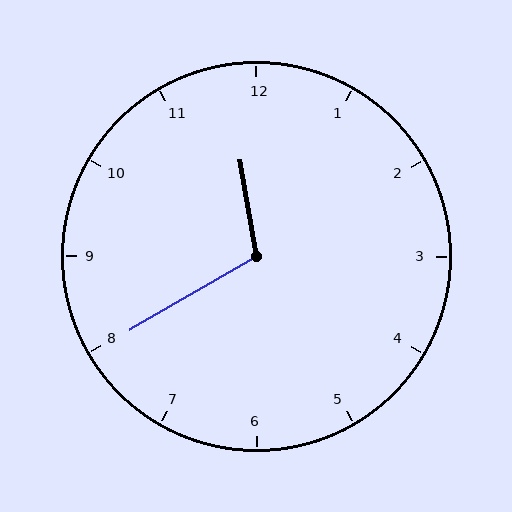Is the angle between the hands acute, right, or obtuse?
It is obtuse.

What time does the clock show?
11:40.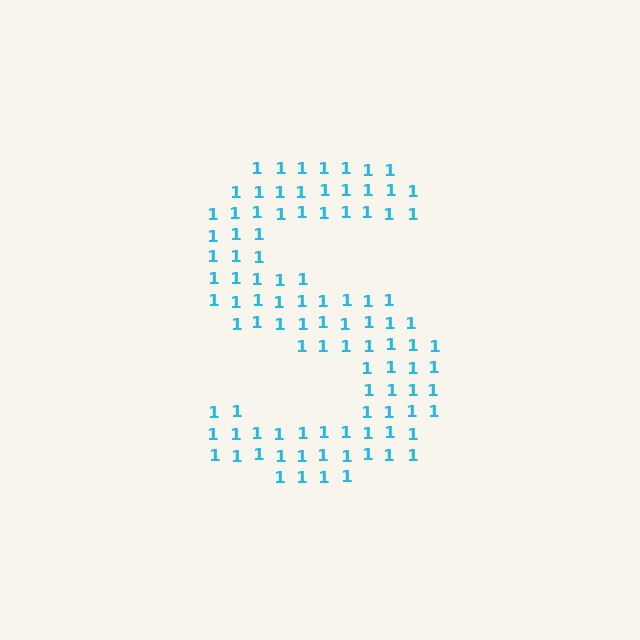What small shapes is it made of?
It is made of small digit 1's.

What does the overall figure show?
The overall figure shows the letter S.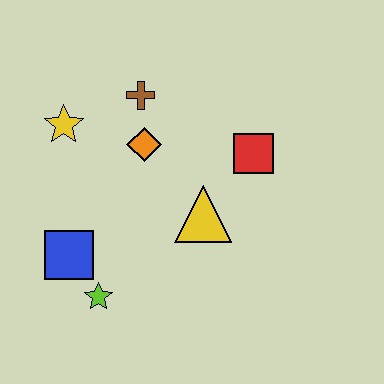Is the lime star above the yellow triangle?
No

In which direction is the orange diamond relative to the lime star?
The orange diamond is above the lime star.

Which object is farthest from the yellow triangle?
The yellow star is farthest from the yellow triangle.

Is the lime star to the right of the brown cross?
No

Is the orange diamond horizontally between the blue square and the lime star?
No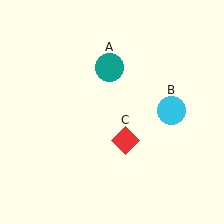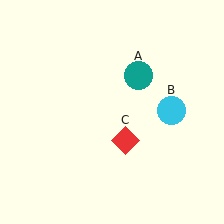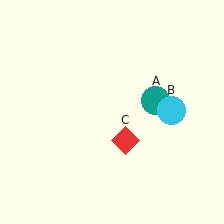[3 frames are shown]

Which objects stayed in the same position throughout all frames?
Cyan circle (object B) and red diamond (object C) remained stationary.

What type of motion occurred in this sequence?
The teal circle (object A) rotated clockwise around the center of the scene.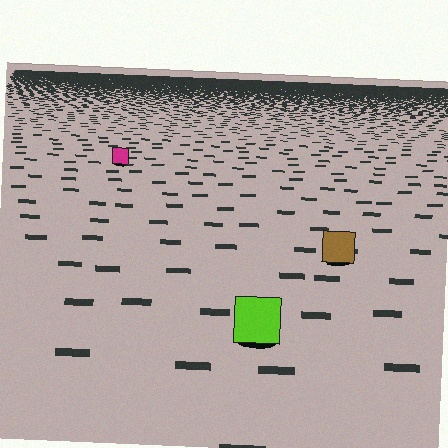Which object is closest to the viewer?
The lime square is closest. The texture marks near it are larger and more spread out.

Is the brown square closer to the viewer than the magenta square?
Yes. The brown square is closer — you can tell from the texture gradient: the ground texture is coarser near it.